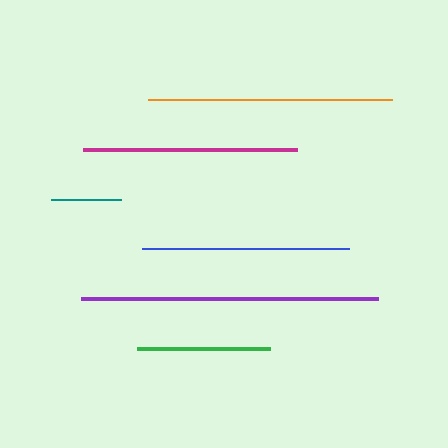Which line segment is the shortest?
The teal line is the shortest at approximately 69 pixels.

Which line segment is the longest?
The purple line is the longest at approximately 298 pixels.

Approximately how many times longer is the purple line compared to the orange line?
The purple line is approximately 1.2 times the length of the orange line.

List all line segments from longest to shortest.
From longest to shortest: purple, orange, magenta, blue, green, teal.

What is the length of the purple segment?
The purple segment is approximately 298 pixels long.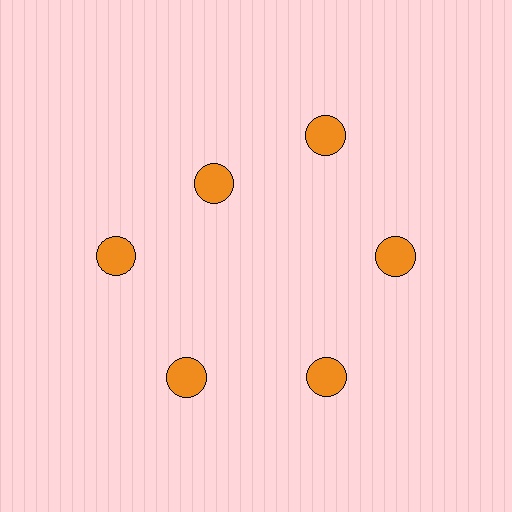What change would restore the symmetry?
The symmetry would be restored by moving it outward, back onto the ring so that all 6 circles sit at equal angles and equal distance from the center.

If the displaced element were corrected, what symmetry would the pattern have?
It would have 6-fold rotational symmetry — the pattern would map onto itself every 60 degrees.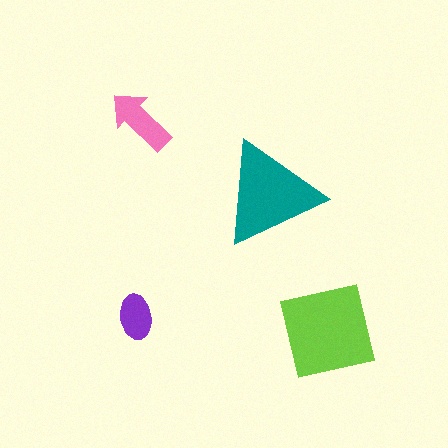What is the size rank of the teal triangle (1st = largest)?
2nd.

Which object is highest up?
The pink arrow is topmost.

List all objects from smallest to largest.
The purple ellipse, the pink arrow, the teal triangle, the lime square.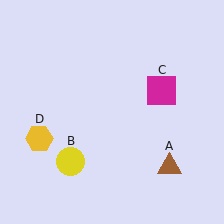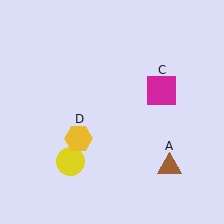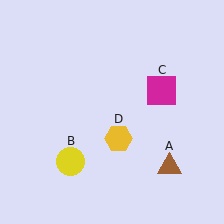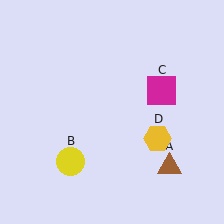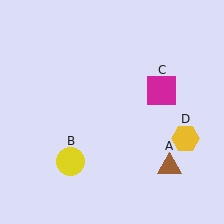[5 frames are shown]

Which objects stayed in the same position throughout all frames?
Brown triangle (object A) and yellow circle (object B) and magenta square (object C) remained stationary.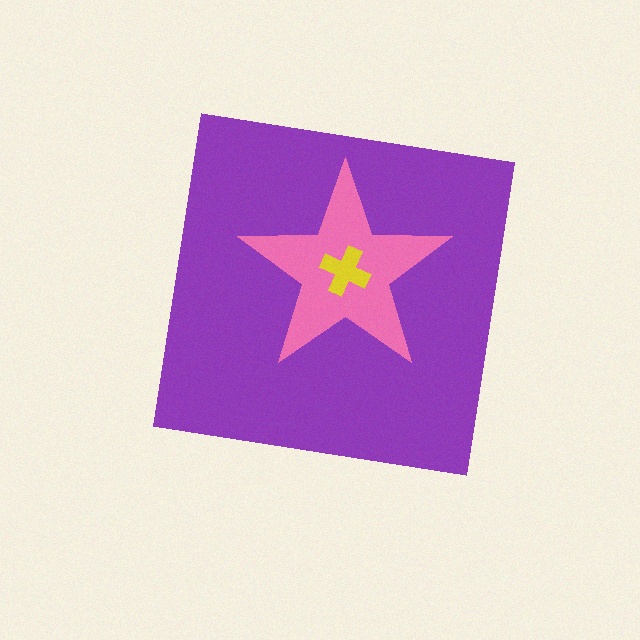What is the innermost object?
The yellow cross.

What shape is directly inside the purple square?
The pink star.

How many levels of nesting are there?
3.